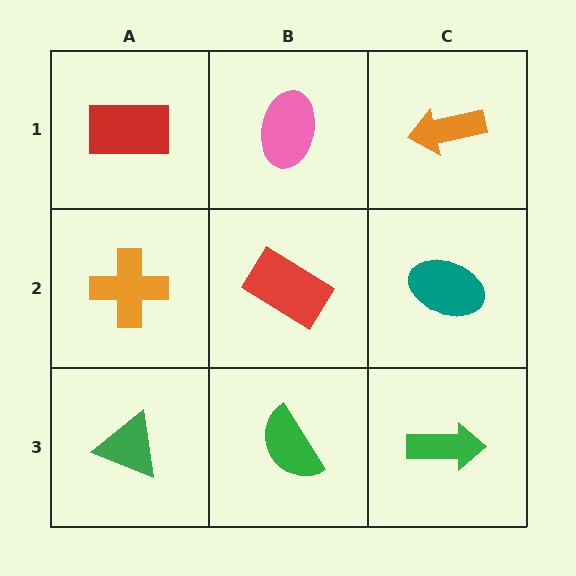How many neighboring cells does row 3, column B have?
3.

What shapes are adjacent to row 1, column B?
A red rectangle (row 2, column B), a red rectangle (row 1, column A), an orange arrow (row 1, column C).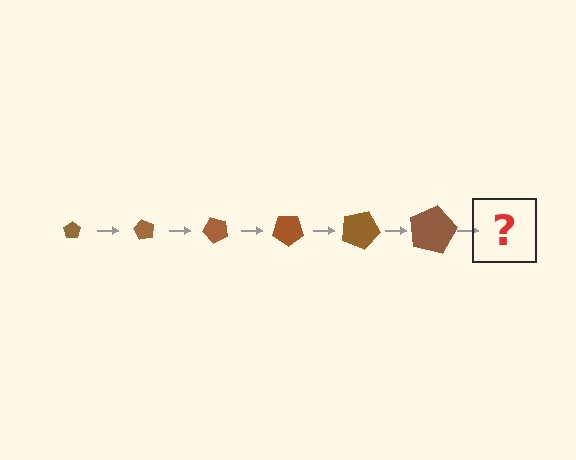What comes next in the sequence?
The next element should be a pentagon, larger than the previous one and rotated 360 degrees from the start.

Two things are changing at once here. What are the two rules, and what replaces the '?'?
The two rules are that the pentagon grows larger each step and it rotates 60 degrees each step. The '?' should be a pentagon, larger than the previous one and rotated 360 degrees from the start.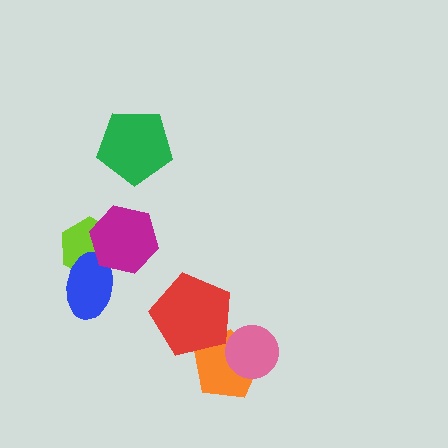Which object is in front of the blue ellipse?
The magenta hexagon is in front of the blue ellipse.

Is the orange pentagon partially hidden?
Yes, it is partially covered by another shape.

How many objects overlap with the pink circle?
1 object overlaps with the pink circle.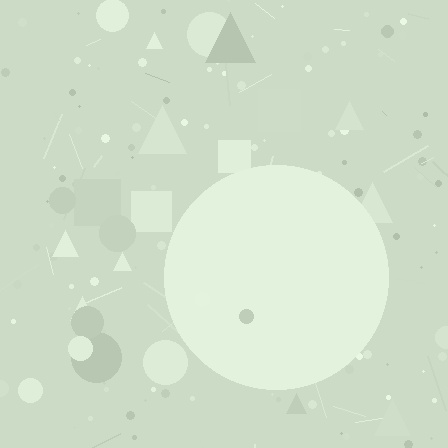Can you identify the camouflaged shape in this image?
The camouflaged shape is a circle.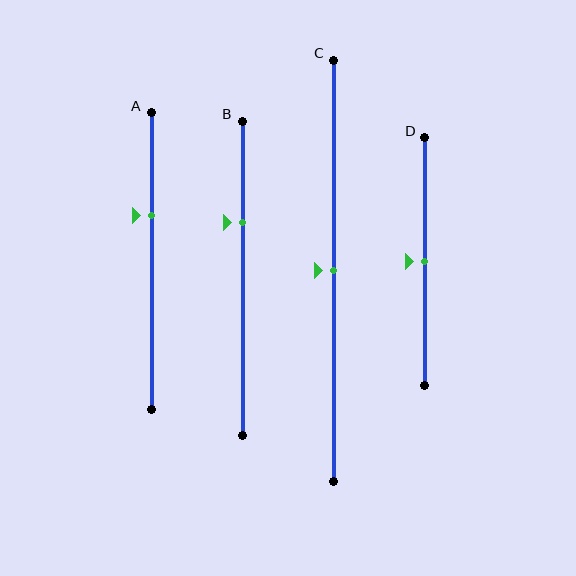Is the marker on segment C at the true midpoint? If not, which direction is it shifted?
Yes, the marker on segment C is at the true midpoint.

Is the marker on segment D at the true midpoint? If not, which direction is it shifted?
Yes, the marker on segment D is at the true midpoint.